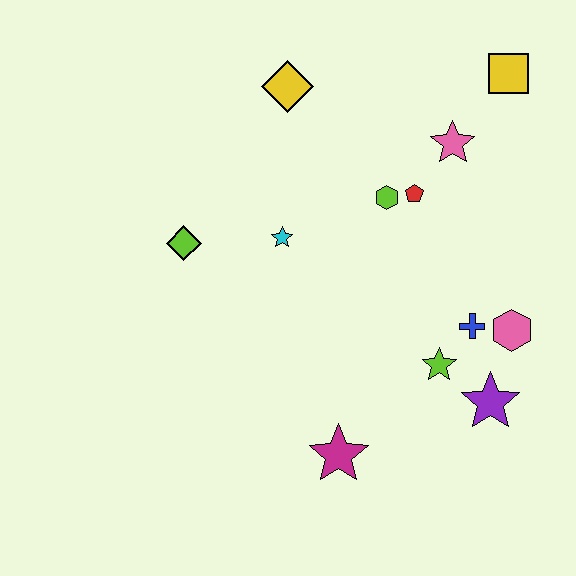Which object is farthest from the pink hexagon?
The lime diamond is farthest from the pink hexagon.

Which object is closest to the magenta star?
The lime star is closest to the magenta star.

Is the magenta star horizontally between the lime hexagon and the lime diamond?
Yes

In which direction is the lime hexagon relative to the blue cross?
The lime hexagon is above the blue cross.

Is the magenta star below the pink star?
Yes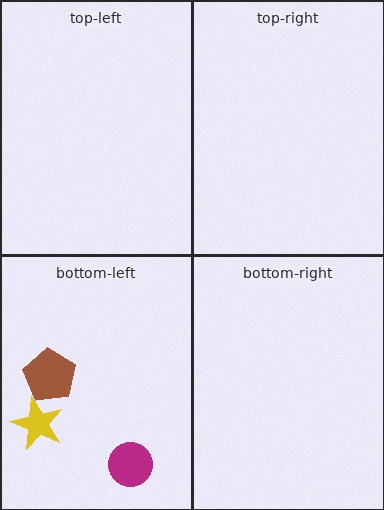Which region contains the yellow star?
The bottom-left region.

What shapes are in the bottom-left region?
The yellow star, the magenta circle, the brown pentagon.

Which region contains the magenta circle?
The bottom-left region.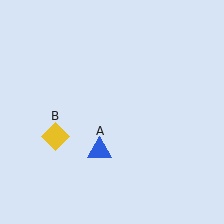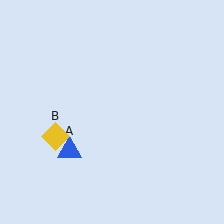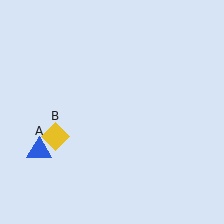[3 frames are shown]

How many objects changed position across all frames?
1 object changed position: blue triangle (object A).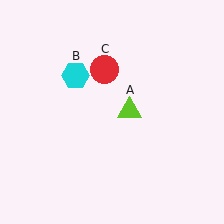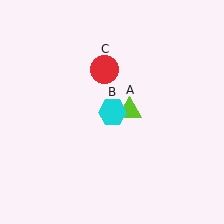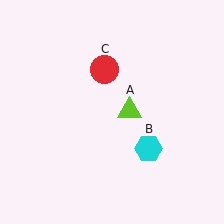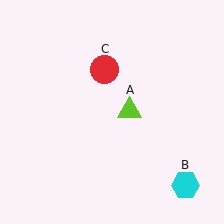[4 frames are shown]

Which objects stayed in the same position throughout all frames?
Lime triangle (object A) and red circle (object C) remained stationary.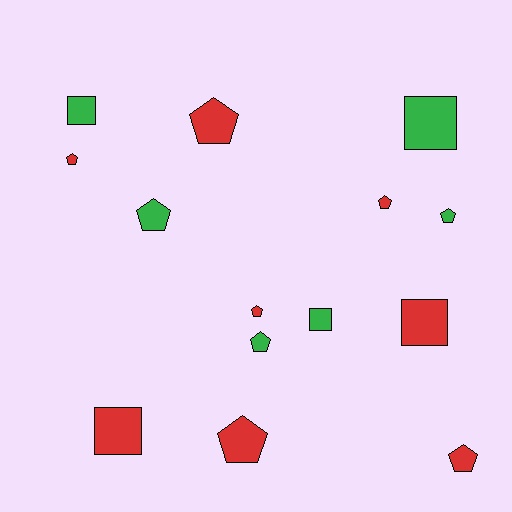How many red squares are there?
There are 2 red squares.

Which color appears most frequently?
Red, with 8 objects.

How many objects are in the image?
There are 14 objects.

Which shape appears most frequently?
Pentagon, with 9 objects.